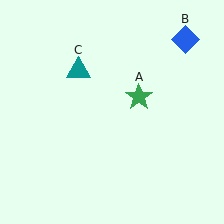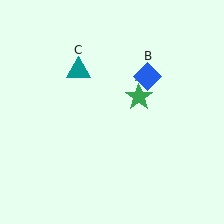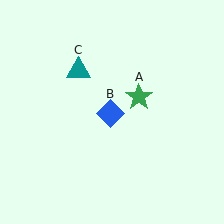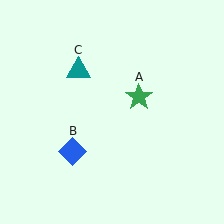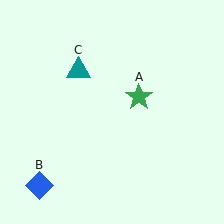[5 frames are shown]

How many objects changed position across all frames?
1 object changed position: blue diamond (object B).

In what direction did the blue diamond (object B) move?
The blue diamond (object B) moved down and to the left.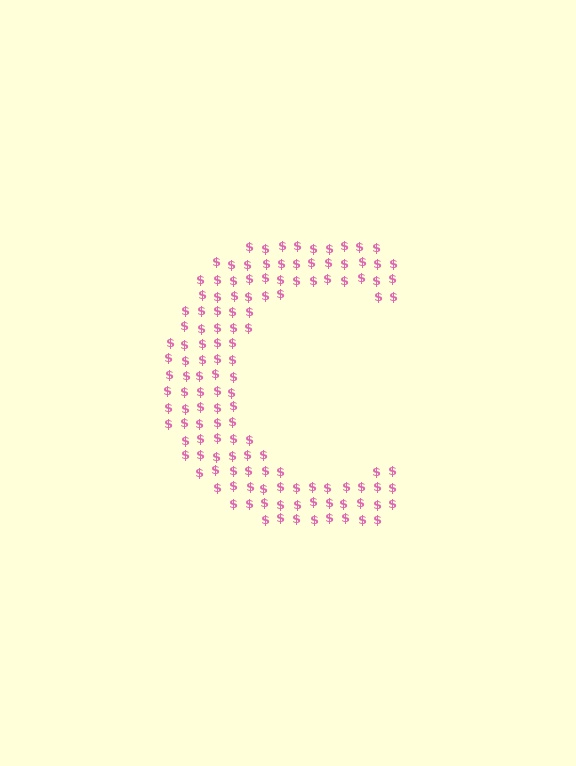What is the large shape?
The large shape is the letter C.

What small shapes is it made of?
It is made of small dollar signs.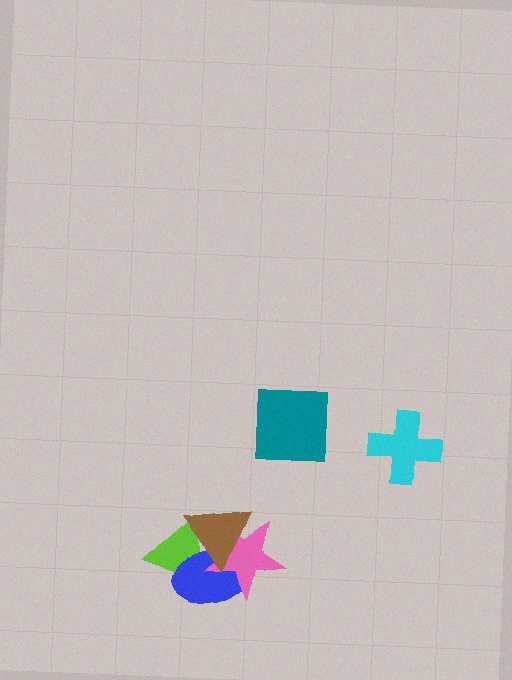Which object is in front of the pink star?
The brown triangle is in front of the pink star.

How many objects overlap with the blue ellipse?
3 objects overlap with the blue ellipse.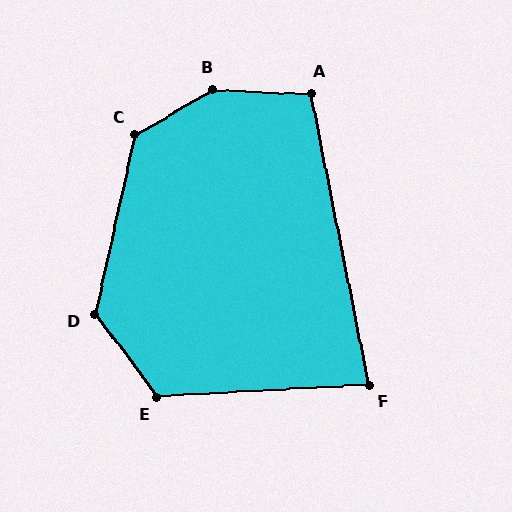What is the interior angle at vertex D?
Approximately 130 degrees (obtuse).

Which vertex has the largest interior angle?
B, at approximately 148 degrees.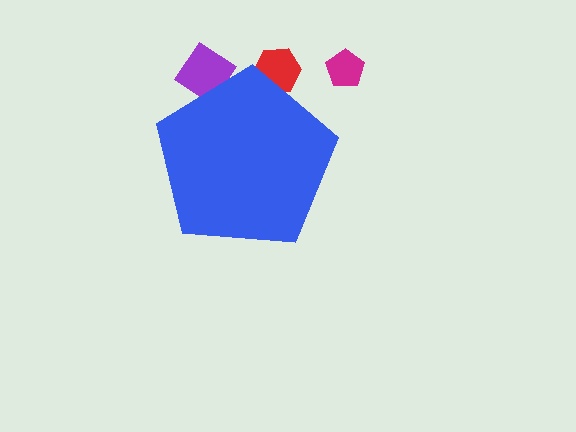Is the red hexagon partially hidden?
Yes, the red hexagon is partially hidden behind the blue pentagon.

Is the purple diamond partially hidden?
Yes, the purple diamond is partially hidden behind the blue pentagon.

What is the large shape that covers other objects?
A blue pentagon.